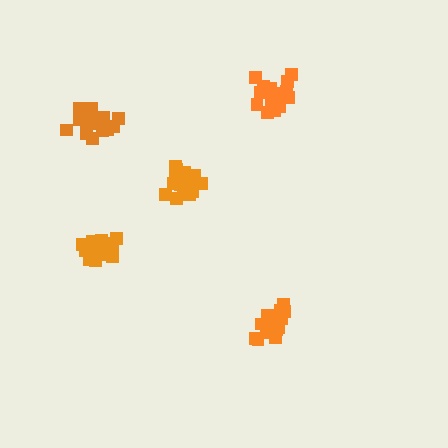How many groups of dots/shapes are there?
There are 5 groups.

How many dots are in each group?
Group 1: 21 dots, Group 2: 18 dots, Group 3: 18 dots, Group 4: 16 dots, Group 5: 21 dots (94 total).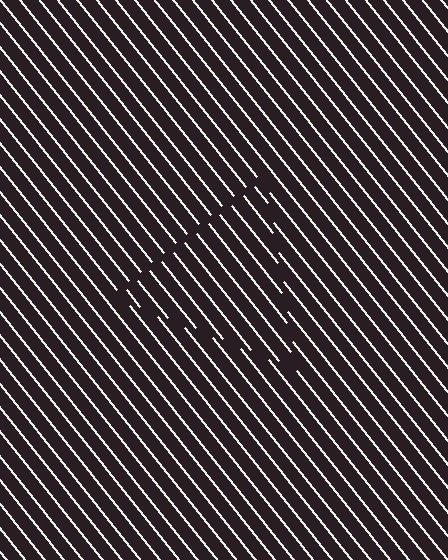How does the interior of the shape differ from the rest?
The interior of the shape contains the same grating, shifted by half a period — the contour is defined by the phase discontinuity where line-ends from the inner and outer gratings abut.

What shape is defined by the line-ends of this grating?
An illusory triangle. The interior of the shape contains the same grating, shifted by half a period — the contour is defined by the phase discontinuity where line-ends from the inner and outer gratings abut.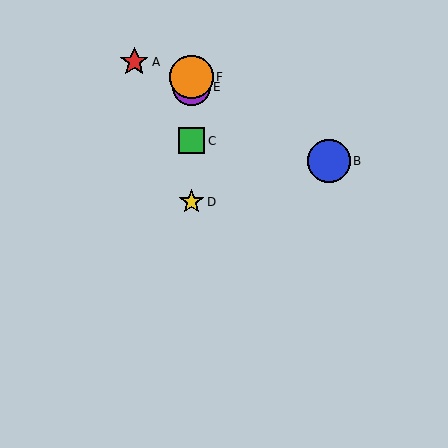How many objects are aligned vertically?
4 objects (C, D, E, F) are aligned vertically.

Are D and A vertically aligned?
No, D is at x≈192 and A is at x≈134.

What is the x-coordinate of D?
Object D is at x≈192.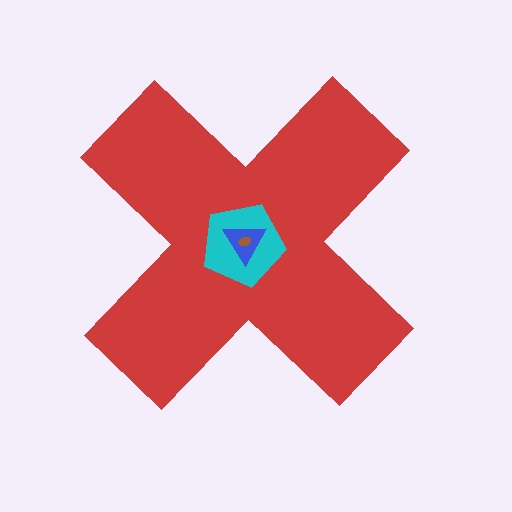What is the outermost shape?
The red cross.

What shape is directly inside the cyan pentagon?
The blue triangle.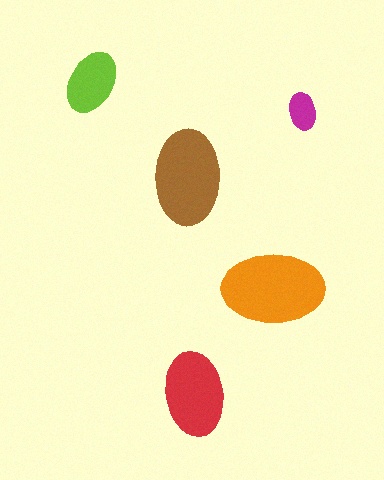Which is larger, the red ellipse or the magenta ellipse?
The red one.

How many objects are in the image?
There are 5 objects in the image.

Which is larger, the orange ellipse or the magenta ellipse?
The orange one.